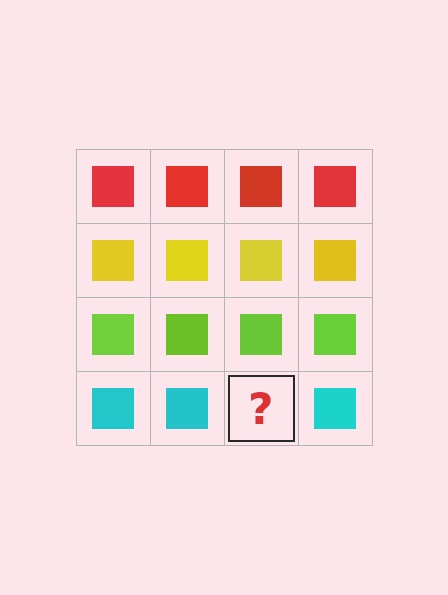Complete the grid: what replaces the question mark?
The question mark should be replaced with a cyan square.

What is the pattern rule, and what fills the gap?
The rule is that each row has a consistent color. The gap should be filled with a cyan square.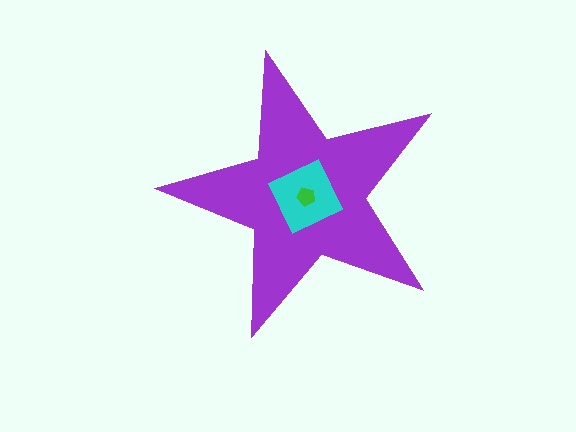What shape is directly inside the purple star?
The cyan diamond.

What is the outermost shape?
The purple star.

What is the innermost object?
The green pentagon.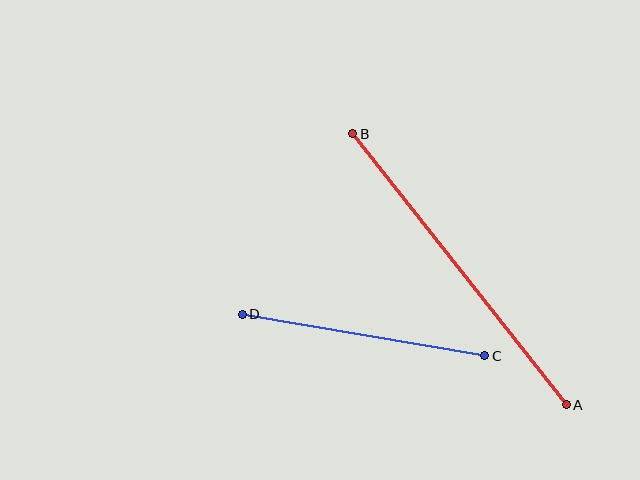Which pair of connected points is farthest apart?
Points A and B are farthest apart.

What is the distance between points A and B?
The distance is approximately 345 pixels.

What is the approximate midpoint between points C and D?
The midpoint is at approximately (364, 335) pixels.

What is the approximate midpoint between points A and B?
The midpoint is at approximately (459, 269) pixels.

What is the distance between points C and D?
The distance is approximately 246 pixels.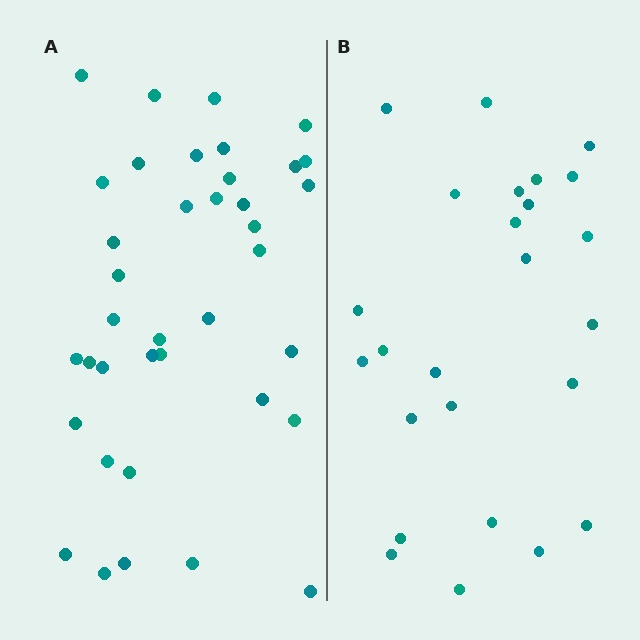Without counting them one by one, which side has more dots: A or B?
Region A (the left region) has more dots.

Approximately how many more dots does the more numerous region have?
Region A has approximately 15 more dots than region B.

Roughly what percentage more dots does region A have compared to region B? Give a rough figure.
About 50% more.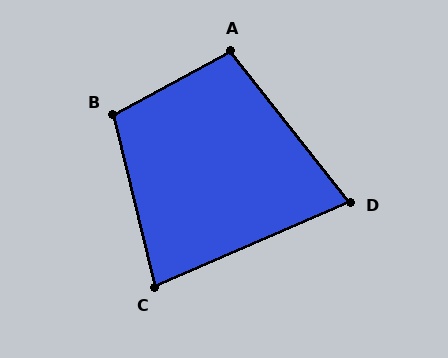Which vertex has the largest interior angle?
B, at approximately 105 degrees.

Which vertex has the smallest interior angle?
D, at approximately 75 degrees.